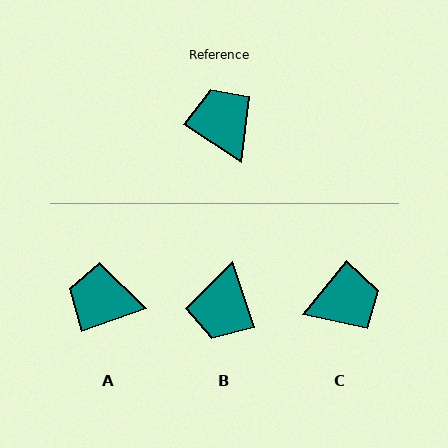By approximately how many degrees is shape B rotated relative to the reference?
Approximately 142 degrees counter-clockwise.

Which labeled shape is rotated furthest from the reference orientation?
B, about 142 degrees away.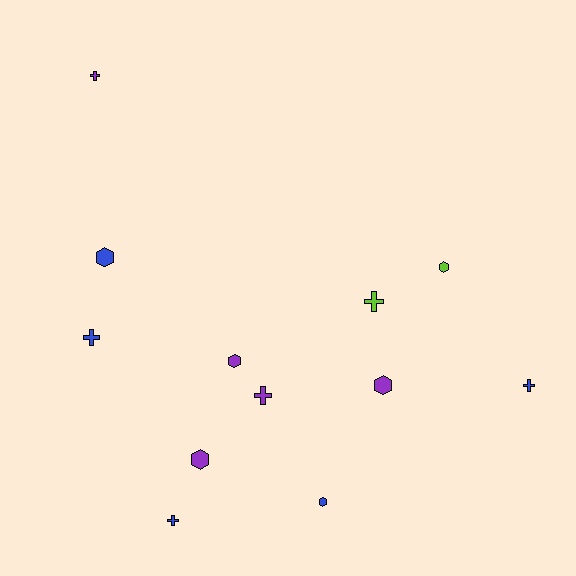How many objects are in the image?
There are 12 objects.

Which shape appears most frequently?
Cross, with 6 objects.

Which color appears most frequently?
Purple, with 5 objects.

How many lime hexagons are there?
There is 1 lime hexagon.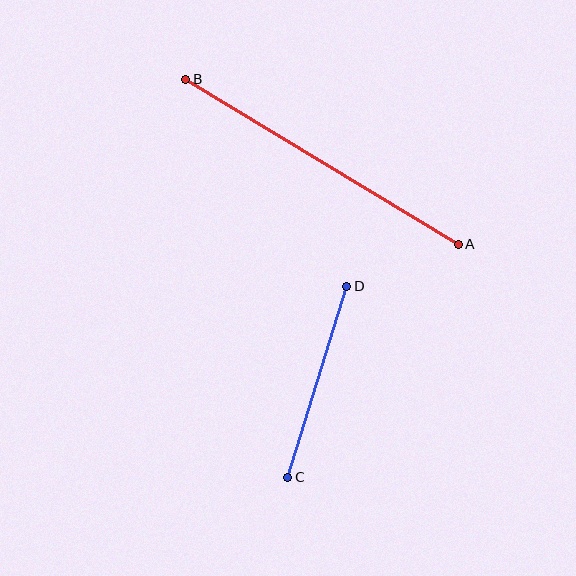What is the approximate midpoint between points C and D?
The midpoint is at approximately (317, 382) pixels.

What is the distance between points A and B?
The distance is approximately 318 pixels.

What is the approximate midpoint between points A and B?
The midpoint is at approximately (322, 162) pixels.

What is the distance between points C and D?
The distance is approximately 200 pixels.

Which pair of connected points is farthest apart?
Points A and B are farthest apart.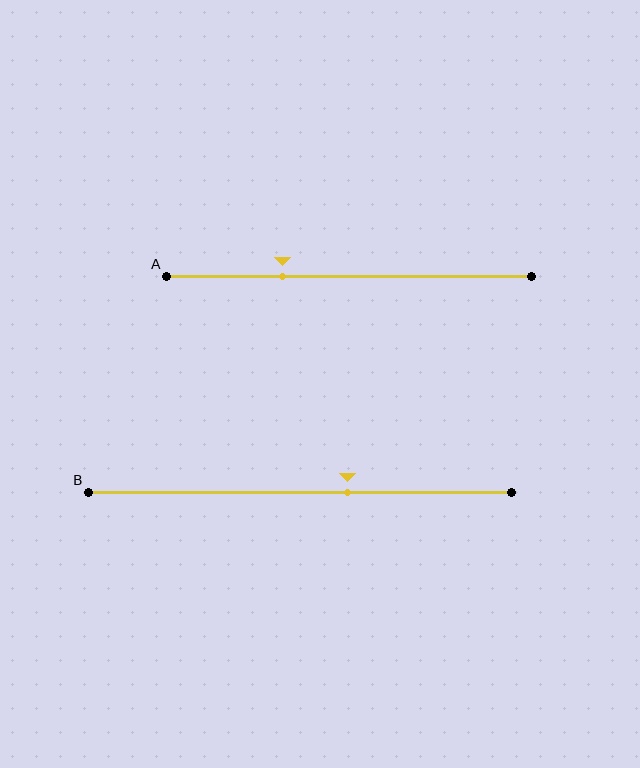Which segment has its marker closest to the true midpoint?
Segment B has its marker closest to the true midpoint.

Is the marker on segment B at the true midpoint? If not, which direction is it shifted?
No, the marker on segment B is shifted to the right by about 11% of the segment length.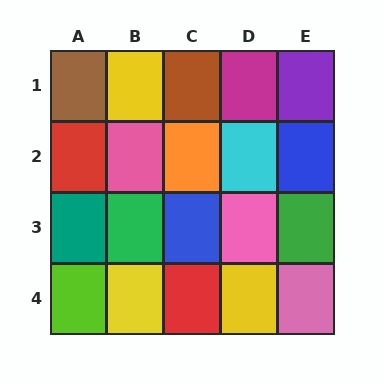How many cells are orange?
1 cell is orange.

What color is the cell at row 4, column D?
Yellow.